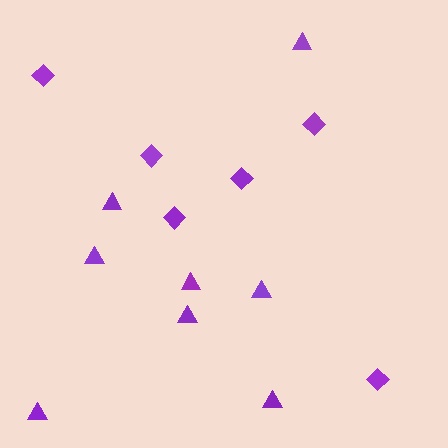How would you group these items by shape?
There are 2 groups: one group of diamonds (6) and one group of triangles (8).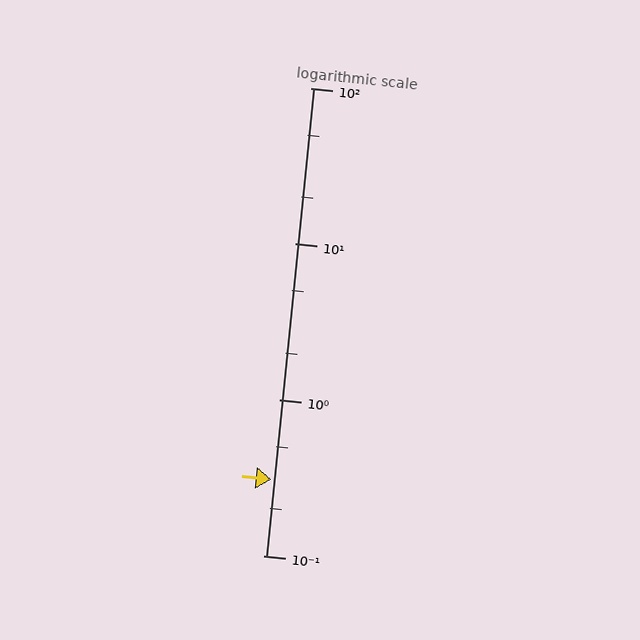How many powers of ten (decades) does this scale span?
The scale spans 3 decades, from 0.1 to 100.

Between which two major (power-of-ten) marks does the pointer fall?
The pointer is between 0.1 and 1.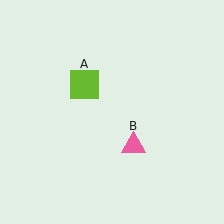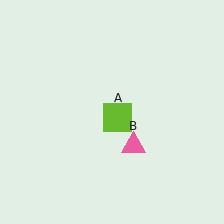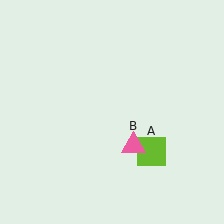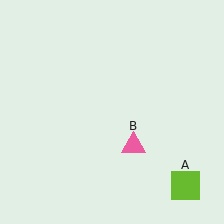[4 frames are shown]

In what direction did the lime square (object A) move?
The lime square (object A) moved down and to the right.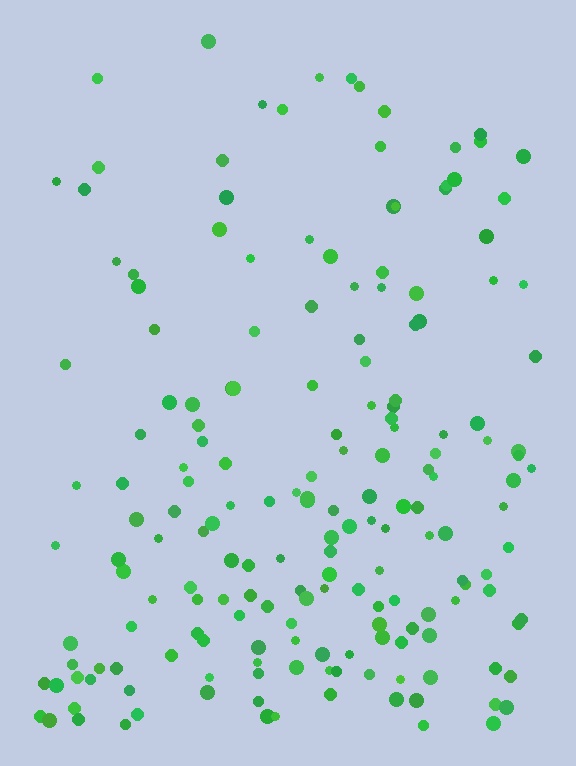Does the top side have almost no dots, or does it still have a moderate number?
Still a moderate number, just noticeably fewer than the bottom.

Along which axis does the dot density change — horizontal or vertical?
Vertical.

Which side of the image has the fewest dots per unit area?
The top.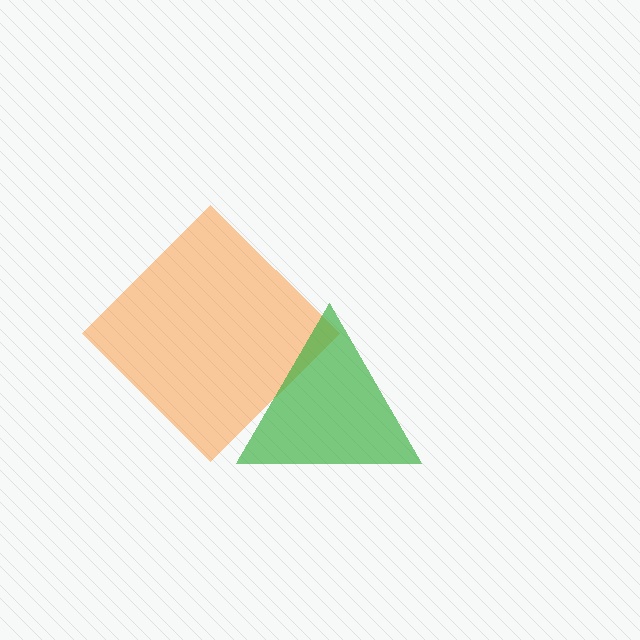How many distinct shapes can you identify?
There are 2 distinct shapes: an orange diamond, a green triangle.